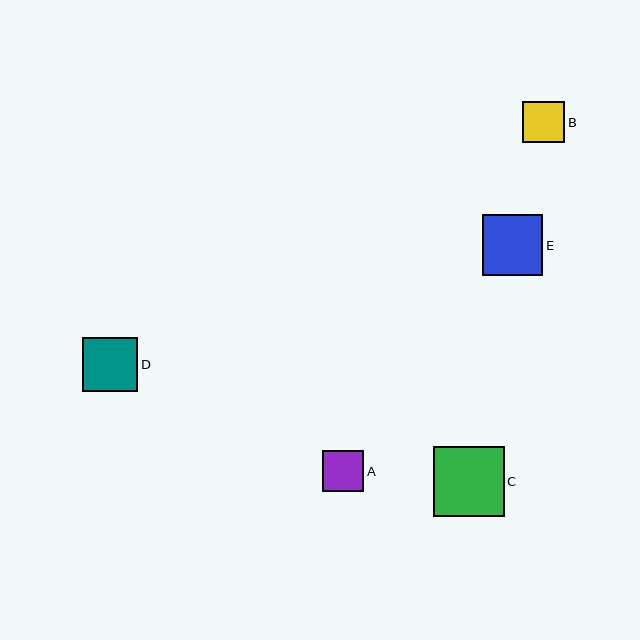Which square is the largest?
Square C is the largest with a size of approximately 70 pixels.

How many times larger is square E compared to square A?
Square E is approximately 1.5 times the size of square A.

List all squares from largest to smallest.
From largest to smallest: C, E, D, B, A.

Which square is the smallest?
Square A is the smallest with a size of approximately 41 pixels.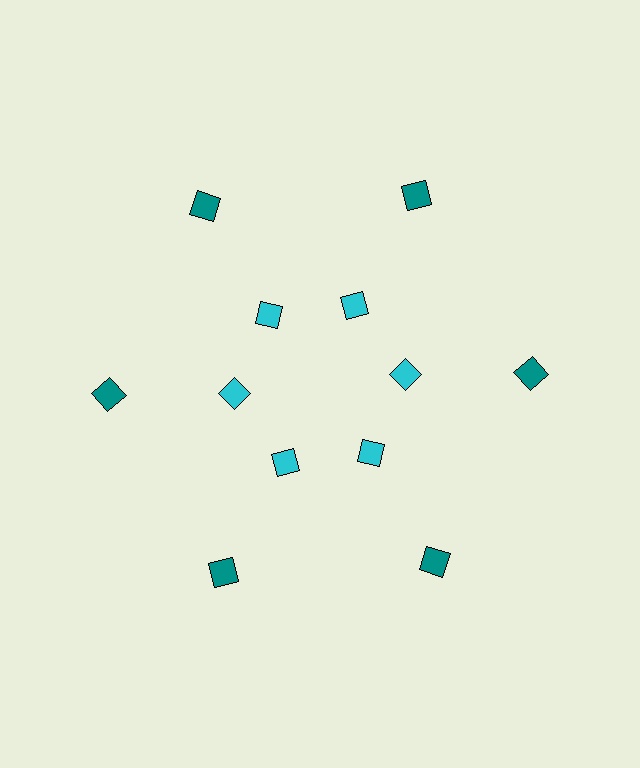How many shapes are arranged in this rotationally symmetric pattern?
There are 12 shapes, arranged in 6 groups of 2.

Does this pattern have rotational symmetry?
Yes, this pattern has 6-fold rotational symmetry. It looks the same after rotating 60 degrees around the center.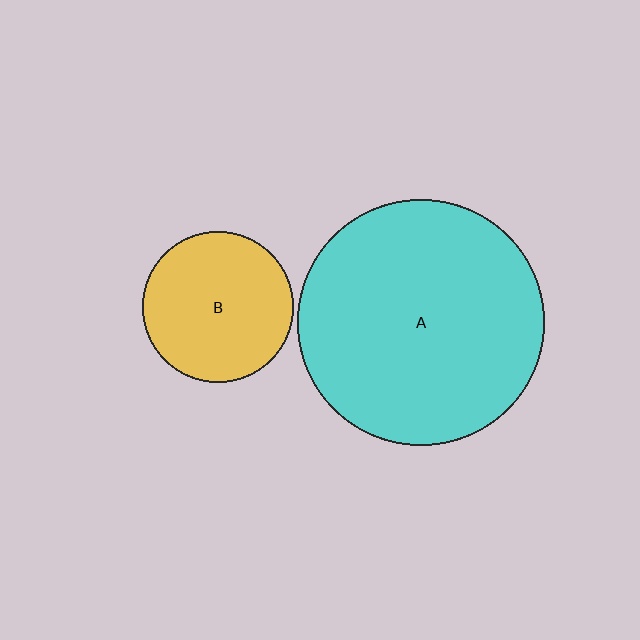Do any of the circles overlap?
No, none of the circles overlap.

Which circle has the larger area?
Circle A (cyan).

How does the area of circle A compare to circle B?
Approximately 2.6 times.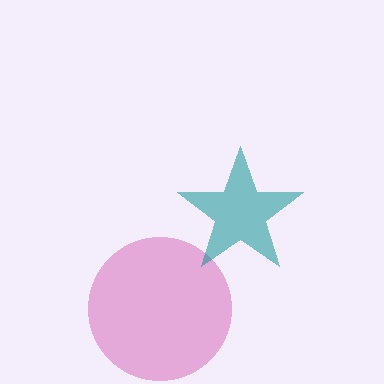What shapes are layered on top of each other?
The layered shapes are: a magenta circle, a teal star.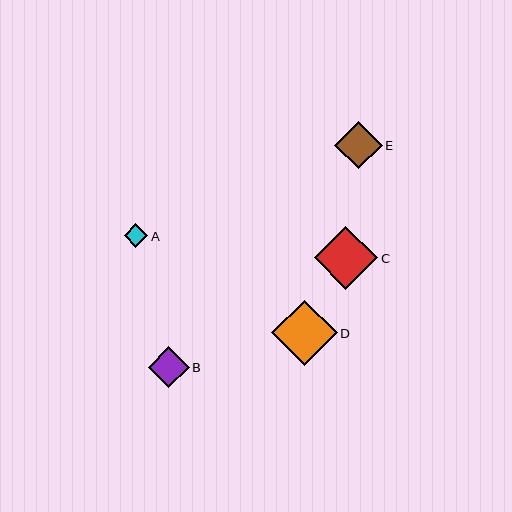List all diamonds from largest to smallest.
From largest to smallest: D, C, E, B, A.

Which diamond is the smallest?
Diamond A is the smallest with a size of approximately 23 pixels.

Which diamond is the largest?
Diamond D is the largest with a size of approximately 66 pixels.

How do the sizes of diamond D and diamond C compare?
Diamond D and diamond C are approximately the same size.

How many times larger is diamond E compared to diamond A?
Diamond E is approximately 2.0 times the size of diamond A.